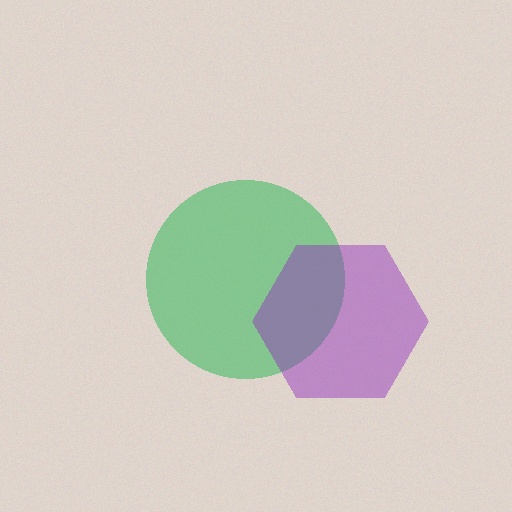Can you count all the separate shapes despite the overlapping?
Yes, there are 2 separate shapes.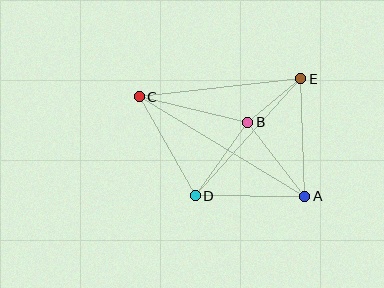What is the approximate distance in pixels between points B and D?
The distance between B and D is approximately 90 pixels.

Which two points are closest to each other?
Points B and E are closest to each other.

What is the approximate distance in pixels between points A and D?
The distance between A and D is approximately 110 pixels.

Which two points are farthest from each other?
Points A and C are farthest from each other.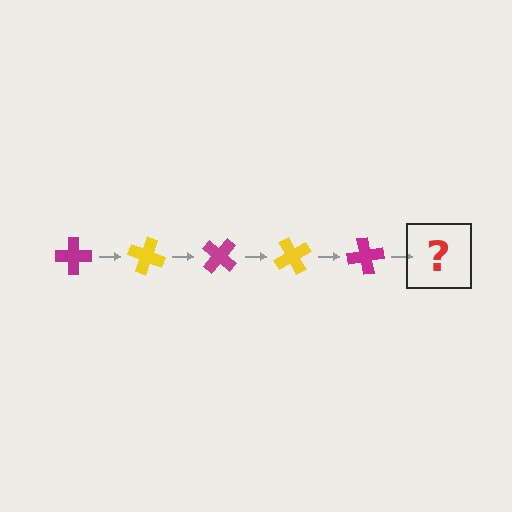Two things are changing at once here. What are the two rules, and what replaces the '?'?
The two rules are that it rotates 20 degrees each step and the color cycles through magenta and yellow. The '?' should be a yellow cross, rotated 100 degrees from the start.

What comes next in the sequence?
The next element should be a yellow cross, rotated 100 degrees from the start.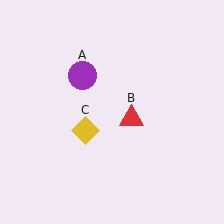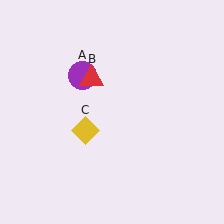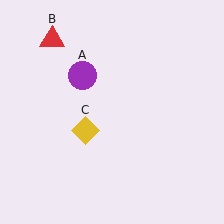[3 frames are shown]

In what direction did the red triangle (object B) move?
The red triangle (object B) moved up and to the left.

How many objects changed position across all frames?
1 object changed position: red triangle (object B).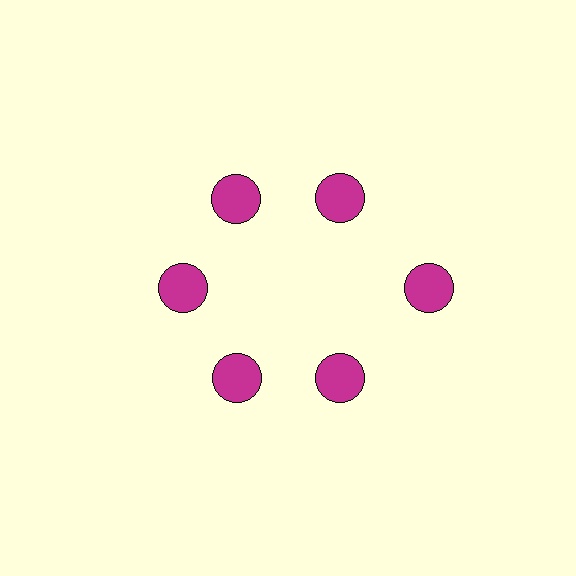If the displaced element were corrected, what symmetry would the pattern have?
It would have 6-fold rotational symmetry — the pattern would map onto itself every 60 degrees.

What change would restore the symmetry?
The symmetry would be restored by moving it inward, back onto the ring so that all 6 circles sit at equal angles and equal distance from the center.